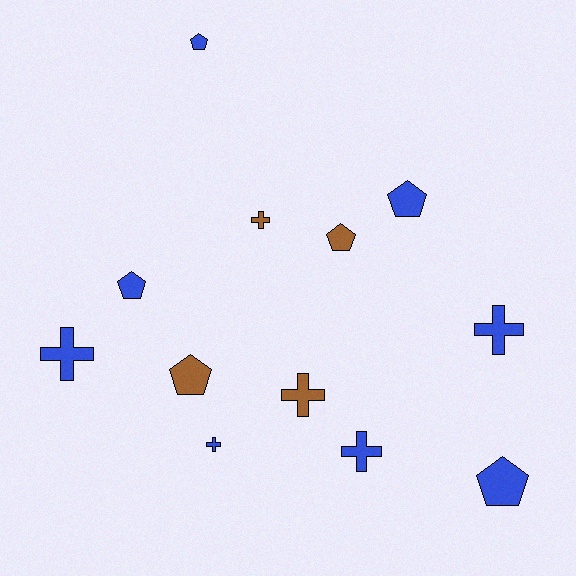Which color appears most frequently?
Blue, with 8 objects.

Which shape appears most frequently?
Pentagon, with 6 objects.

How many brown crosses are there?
There are 2 brown crosses.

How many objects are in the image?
There are 12 objects.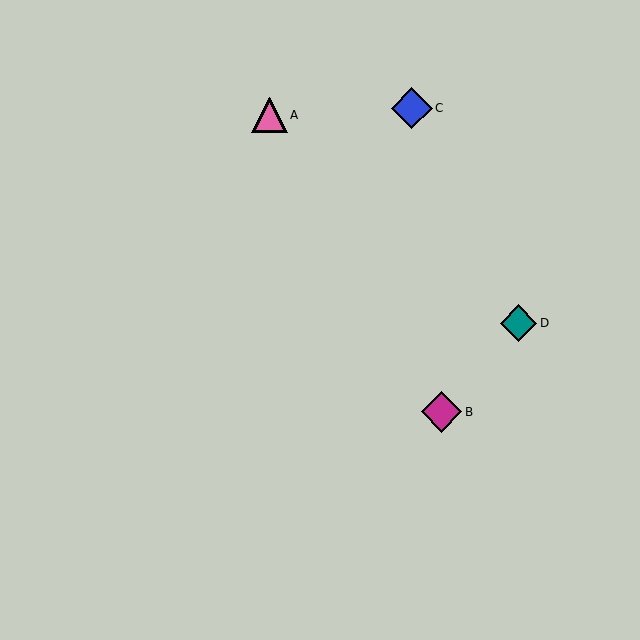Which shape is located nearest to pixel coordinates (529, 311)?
The teal diamond (labeled D) at (518, 323) is nearest to that location.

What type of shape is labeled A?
Shape A is a pink triangle.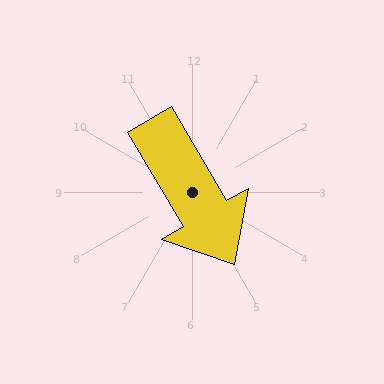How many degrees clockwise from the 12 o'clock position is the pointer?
Approximately 150 degrees.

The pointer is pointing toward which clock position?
Roughly 5 o'clock.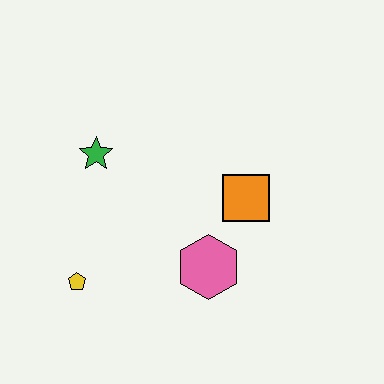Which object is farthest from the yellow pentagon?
The orange square is farthest from the yellow pentagon.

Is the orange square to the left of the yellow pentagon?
No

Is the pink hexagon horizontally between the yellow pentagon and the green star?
No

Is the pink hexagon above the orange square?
No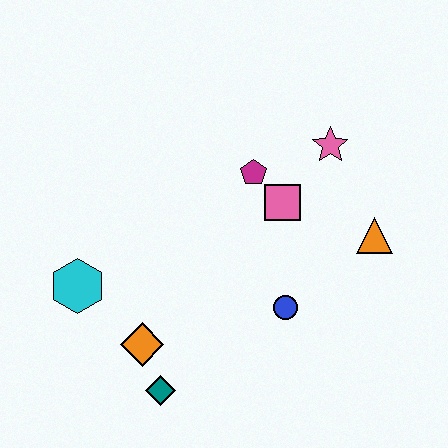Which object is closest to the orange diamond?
The teal diamond is closest to the orange diamond.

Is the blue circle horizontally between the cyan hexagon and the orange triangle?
Yes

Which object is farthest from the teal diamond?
The pink star is farthest from the teal diamond.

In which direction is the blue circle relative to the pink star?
The blue circle is below the pink star.